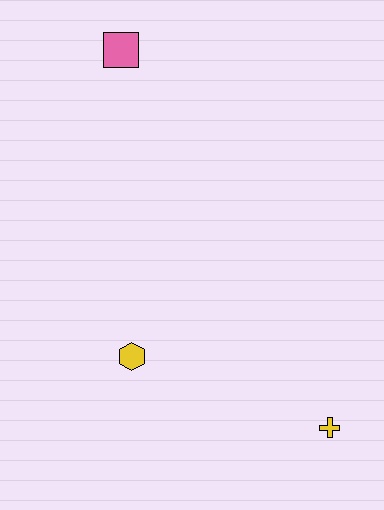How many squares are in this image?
There is 1 square.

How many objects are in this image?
There are 3 objects.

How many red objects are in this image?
There are no red objects.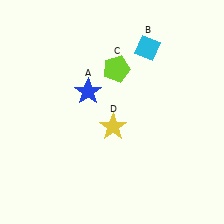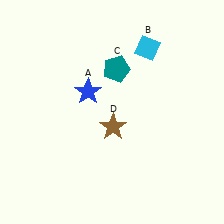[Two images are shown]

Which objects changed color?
C changed from lime to teal. D changed from yellow to brown.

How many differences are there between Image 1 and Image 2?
There are 2 differences between the two images.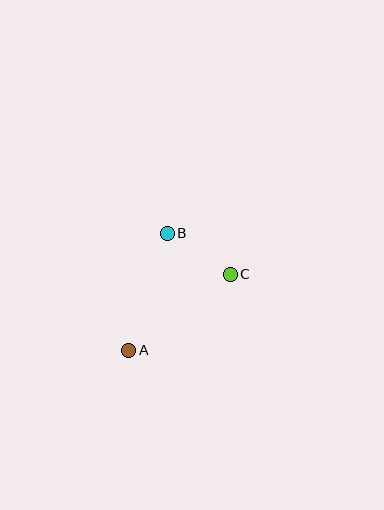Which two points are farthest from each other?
Points A and C are farthest from each other.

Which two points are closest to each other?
Points B and C are closest to each other.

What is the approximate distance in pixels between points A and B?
The distance between A and B is approximately 123 pixels.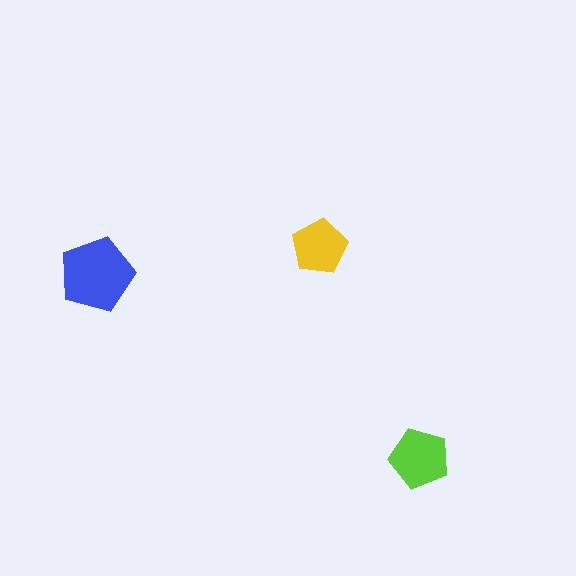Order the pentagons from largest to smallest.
the blue one, the lime one, the yellow one.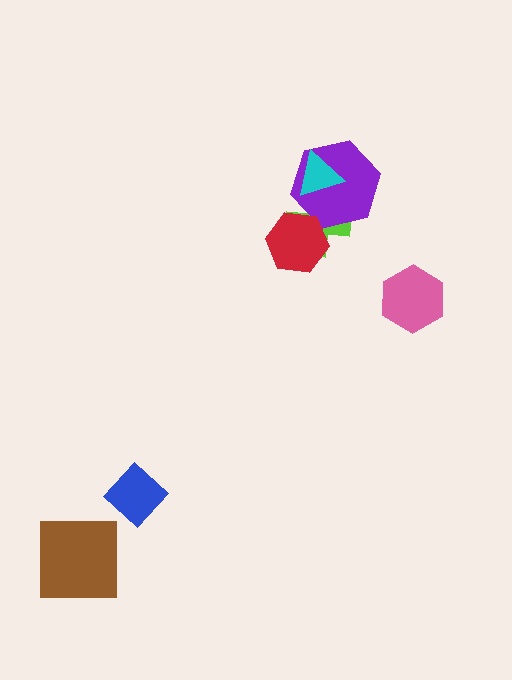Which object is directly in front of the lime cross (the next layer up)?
The purple hexagon is directly in front of the lime cross.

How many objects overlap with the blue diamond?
0 objects overlap with the blue diamond.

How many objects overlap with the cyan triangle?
2 objects overlap with the cyan triangle.